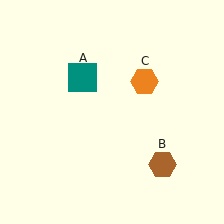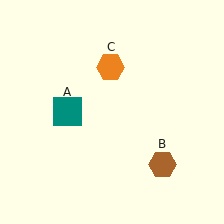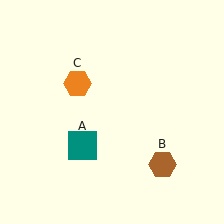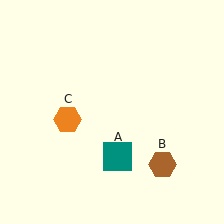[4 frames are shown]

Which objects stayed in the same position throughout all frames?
Brown hexagon (object B) remained stationary.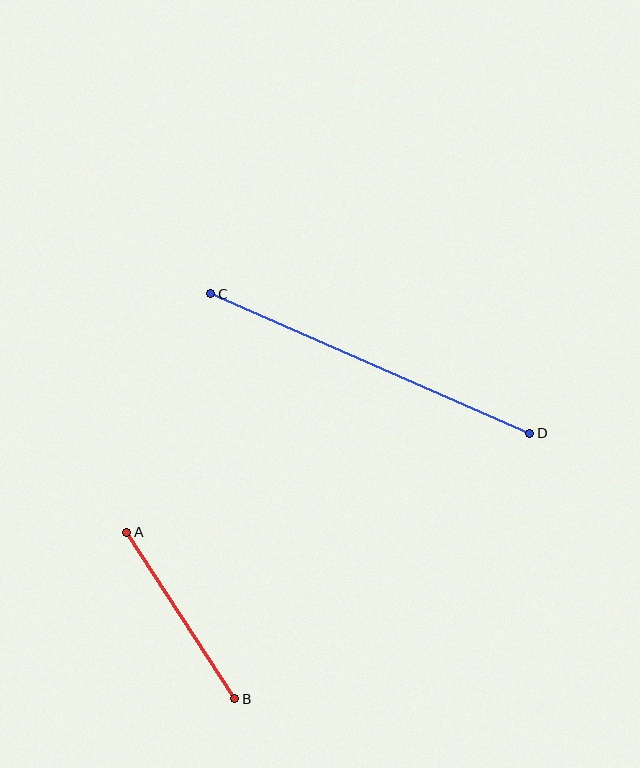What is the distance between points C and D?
The distance is approximately 348 pixels.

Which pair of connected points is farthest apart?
Points C and D are farthest apart.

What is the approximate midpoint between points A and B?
The midpoint is at approximately (181, 615) pixels.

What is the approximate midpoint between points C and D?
The midpoint is at approximately (370, 363) pixels.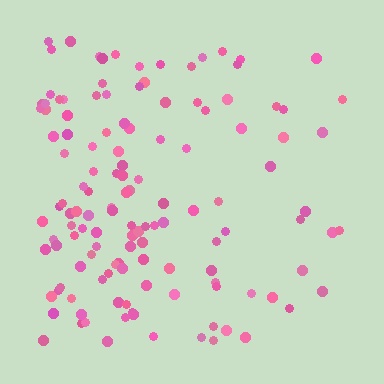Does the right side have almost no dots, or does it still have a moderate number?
Still a moderate number, just noticeably fewer than the left.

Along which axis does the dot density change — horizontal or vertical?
Horizontal.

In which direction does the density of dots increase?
From right to left, with the left side densest.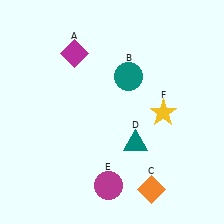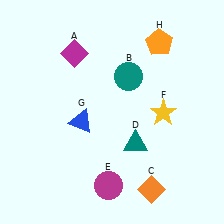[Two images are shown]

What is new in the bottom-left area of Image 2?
A blue triangle (G) was added in the bottom-left area of Image 2.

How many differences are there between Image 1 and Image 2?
There are 2 differences between the two images.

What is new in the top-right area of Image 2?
An orange pentagon (H) was added in the top-right area of Image 2.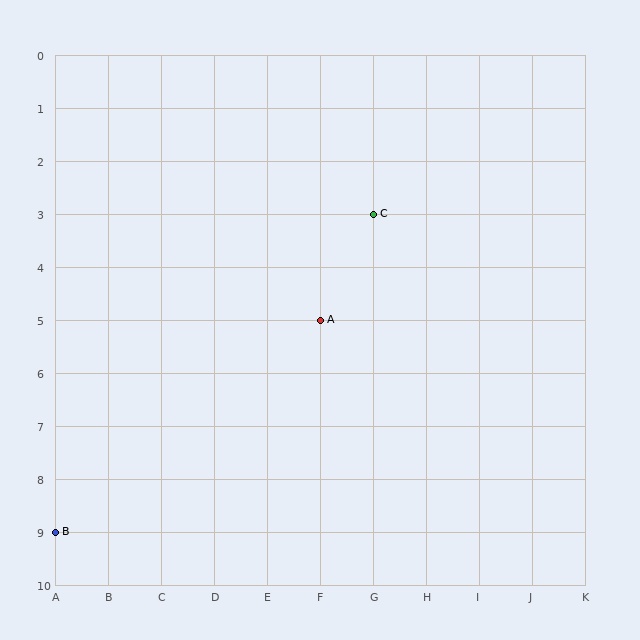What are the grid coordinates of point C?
Point C is at grid coordinates (G, 3).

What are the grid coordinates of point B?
Point B is at grid coordinates (A, 9).